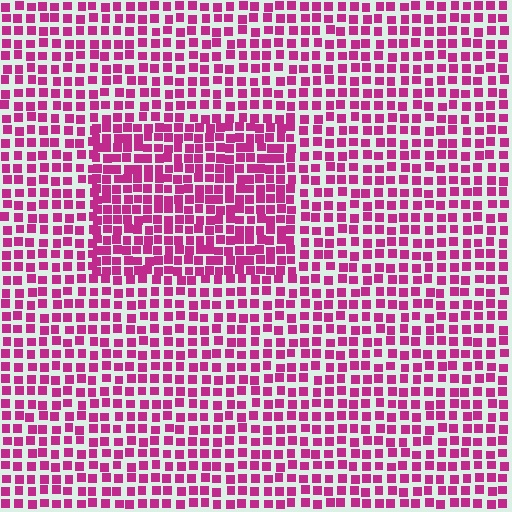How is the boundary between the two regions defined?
The boundary is defined by a change in element density (approximately 1.5x ratio). All elements are the same color, size, and shape.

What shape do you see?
I see a rectangle.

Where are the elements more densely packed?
The elements are more densely packed inside the rectangle boundary.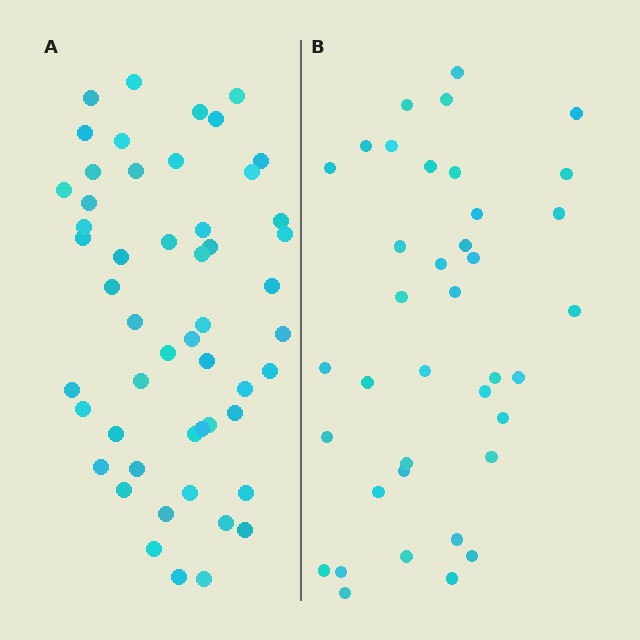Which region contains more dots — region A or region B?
Region A (the left region) has more dots.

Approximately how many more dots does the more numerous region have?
Region A has approximately 15 more dots than region B.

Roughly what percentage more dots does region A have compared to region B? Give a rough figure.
About 35% more.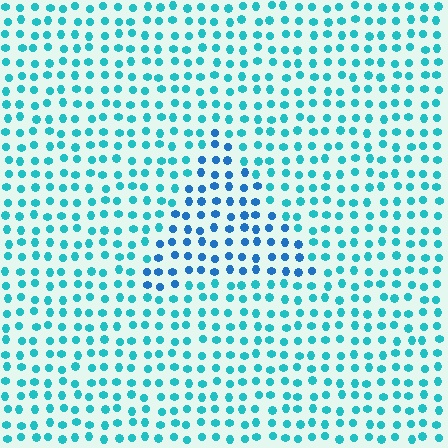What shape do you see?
I see a triangle.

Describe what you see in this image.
The image is filled with small cyan elements in a uniform arrangement. A triangle-shaped region is visible where the elements are tinted to a slightly different hue, forming a subtle color boundary.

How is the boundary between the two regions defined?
The boundary is defined purely by a slight shift in hue (about 28 degrees). Spacing, size, and orientation are identical on both sides.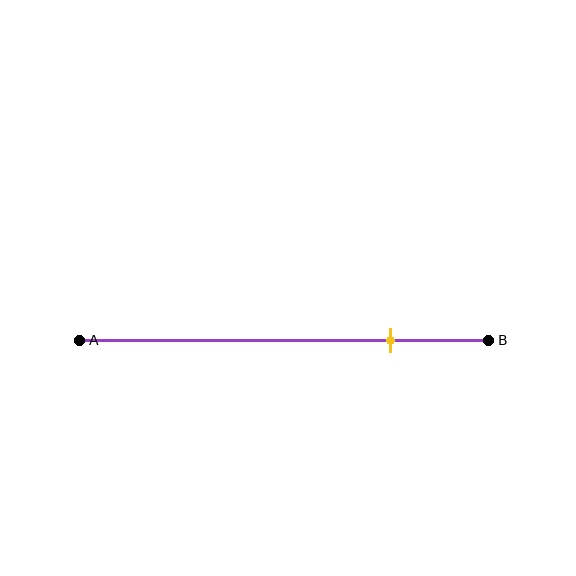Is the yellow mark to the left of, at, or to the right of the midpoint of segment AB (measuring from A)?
The yellow mark is to the right of the midpoint of segment AB.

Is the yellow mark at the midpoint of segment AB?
No, the mark is at about 75% from A, not at the 50% midpoint.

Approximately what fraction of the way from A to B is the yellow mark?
The yellow mark is approximately 75% of the way from A to B.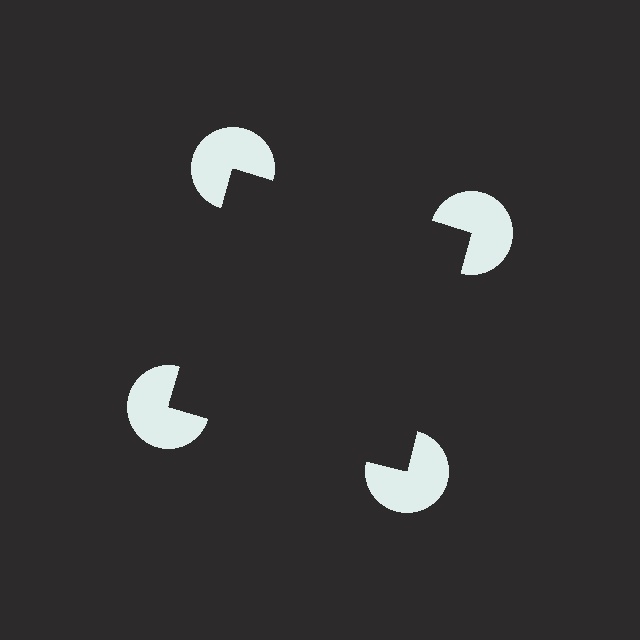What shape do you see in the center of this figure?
An illusory square — its edges are inferred from the aligned wedge cuts in the pac-man discs, not physically drawn.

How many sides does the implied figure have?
4 sides.